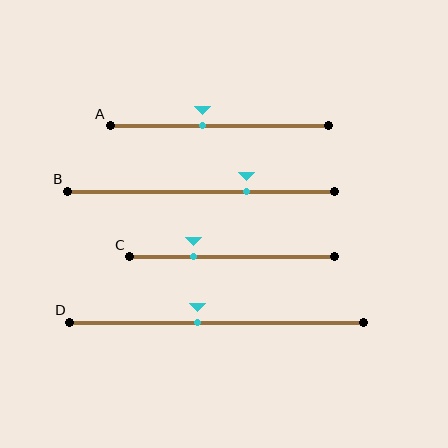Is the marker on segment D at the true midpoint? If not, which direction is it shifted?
No, the marker on segment D is shifted to the left by about 6% of the segment length.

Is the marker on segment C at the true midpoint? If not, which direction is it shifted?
No, the marker on segment C is shifted to the left by about 19% of the segment length.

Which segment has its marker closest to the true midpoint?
Segment D has its marker closest to the true midpoint.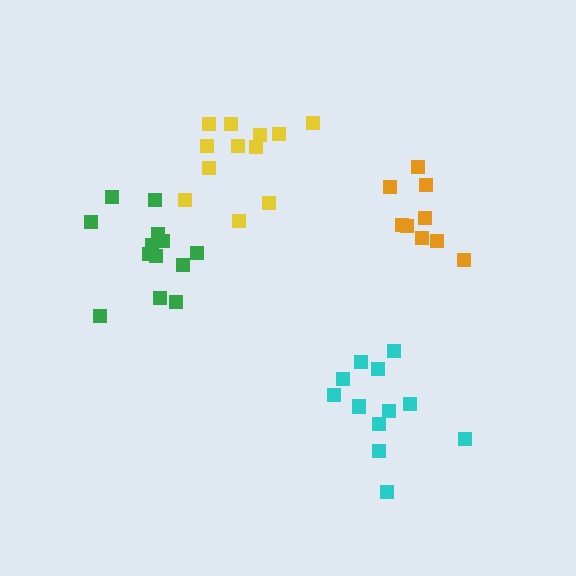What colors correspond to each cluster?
The clusters are colored: yellow, green, orange, cyan.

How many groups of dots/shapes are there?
There are 4 groups.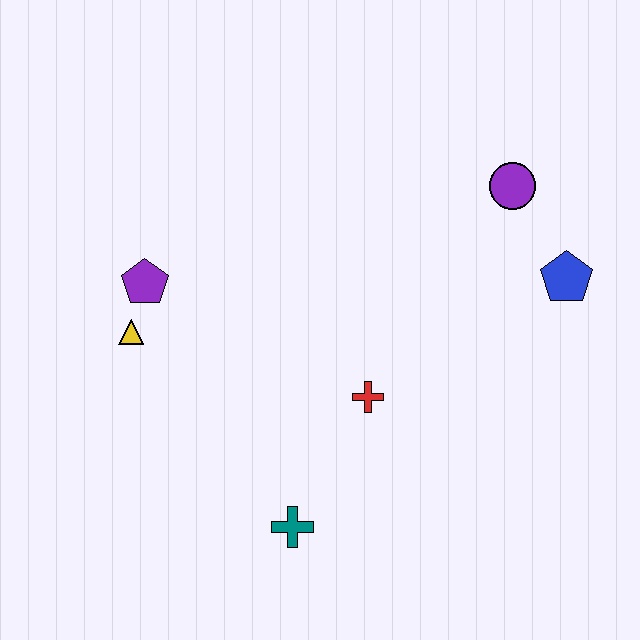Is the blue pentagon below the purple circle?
Yes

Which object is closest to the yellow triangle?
The purple pentagon is closest to the yellow triangle.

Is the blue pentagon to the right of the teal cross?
Yes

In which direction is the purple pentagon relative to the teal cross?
The purple pentagon is above the teal cross.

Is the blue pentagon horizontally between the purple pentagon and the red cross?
No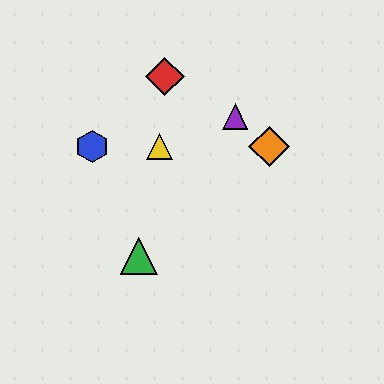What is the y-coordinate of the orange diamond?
The orange diamond is at y≈147.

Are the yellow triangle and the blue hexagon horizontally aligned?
Yes, both are at y≈147.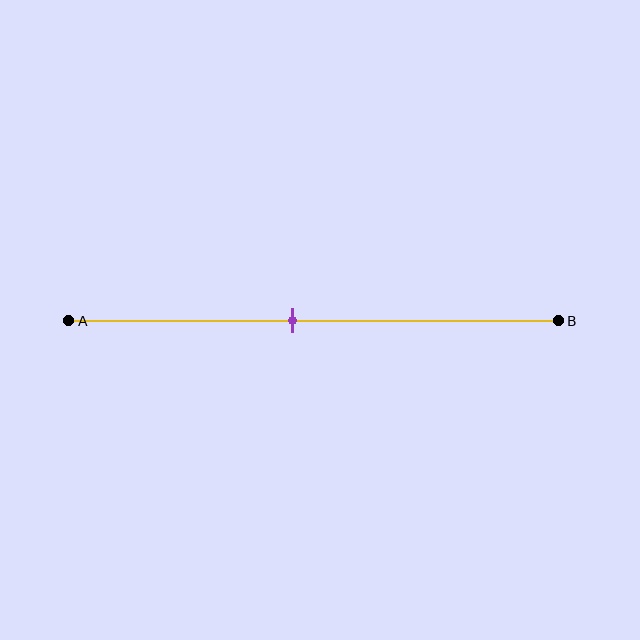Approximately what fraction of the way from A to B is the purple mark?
The purple mark is approximately 45% of the way from A to B.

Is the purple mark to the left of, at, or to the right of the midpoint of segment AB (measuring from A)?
The purple mark is to the left of the midpoint of segment AB.